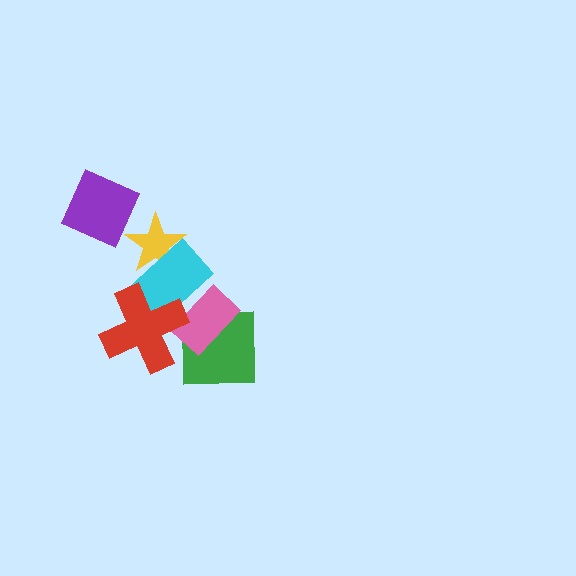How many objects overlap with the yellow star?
1 object overlaps with the yellow star.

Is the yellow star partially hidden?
Yes, it is partially covered by another shape.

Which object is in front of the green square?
The pink rectangle is in front of the green square.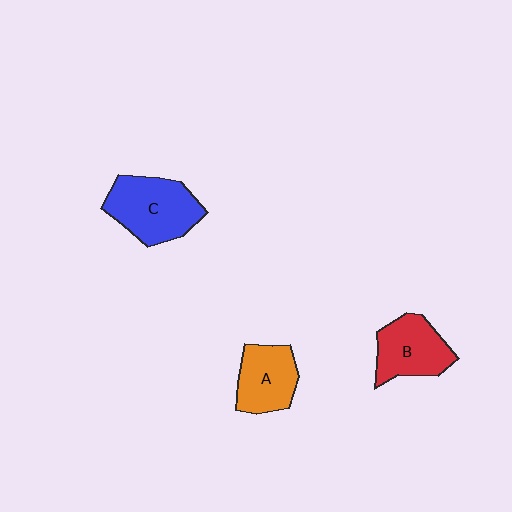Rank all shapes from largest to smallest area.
From largest to smallest: C (blue), B (red), A (orange).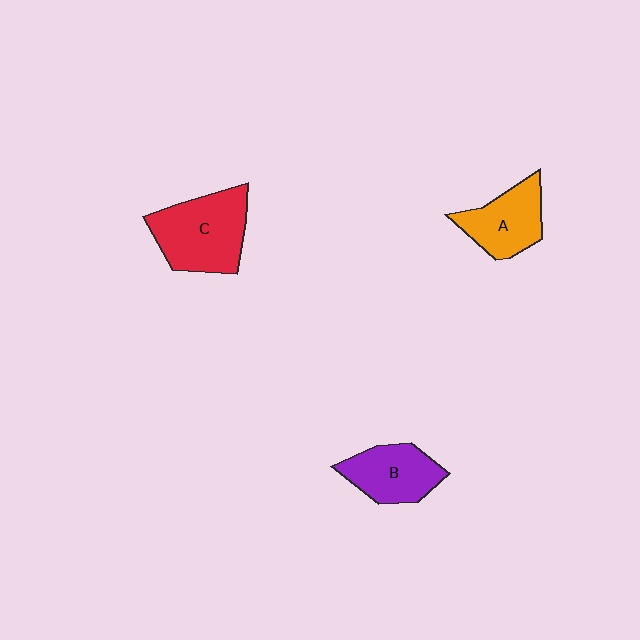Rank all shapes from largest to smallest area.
From largest to smallest: C (red), A (orange), B (purple).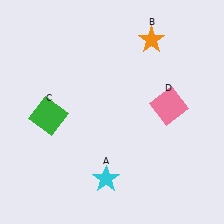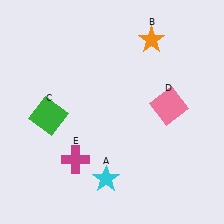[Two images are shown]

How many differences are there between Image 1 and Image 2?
There is 1 difference between the two images.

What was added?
A magenta cross (E) was added in Image 2.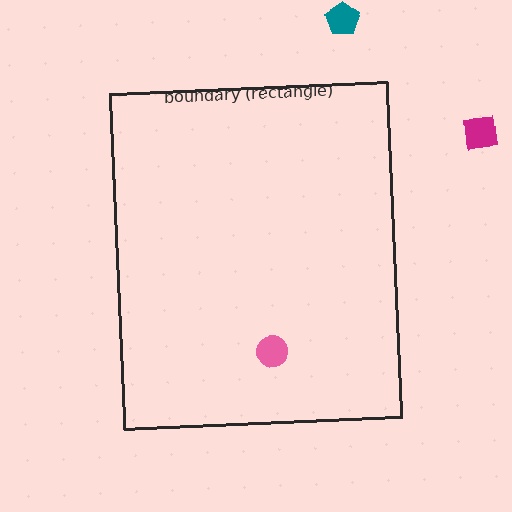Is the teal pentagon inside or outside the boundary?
Outside.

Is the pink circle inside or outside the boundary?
Inside.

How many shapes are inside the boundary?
1 inside, 2 outside.